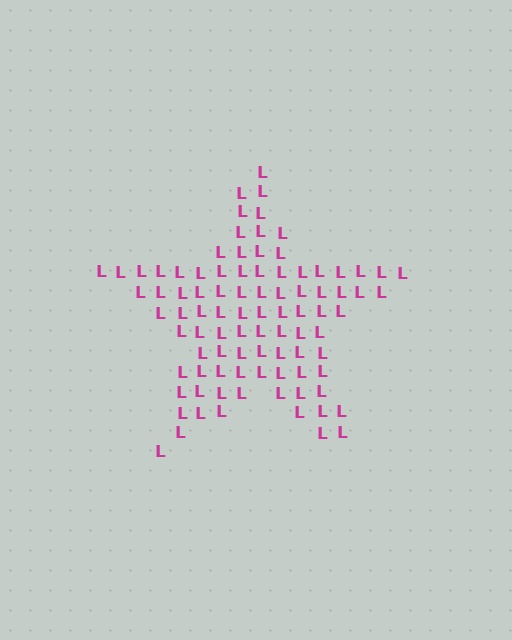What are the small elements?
The small elements are letter L's.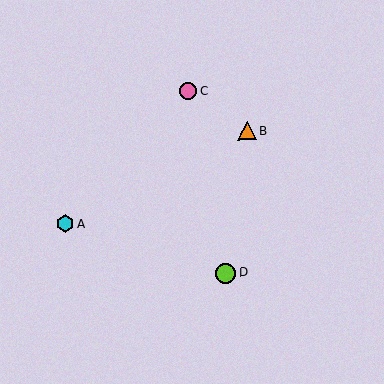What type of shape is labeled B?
Shape B is an orange triangle.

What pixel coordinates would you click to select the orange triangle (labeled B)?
Click at (247, 131) to select the orange triangle B.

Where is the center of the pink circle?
The center of the pink circle is at (188, 91).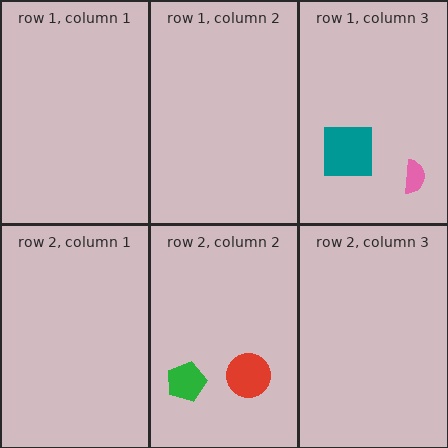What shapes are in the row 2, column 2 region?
The green pentagon, the red circle.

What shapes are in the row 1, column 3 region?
The pink semicircle, the teal square.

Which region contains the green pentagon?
The row 2, column 2 region.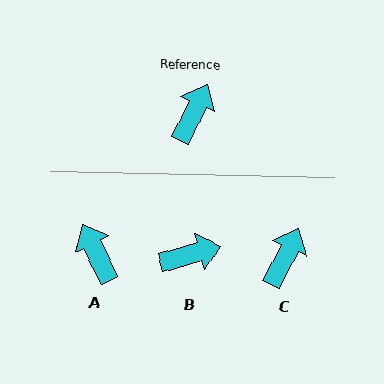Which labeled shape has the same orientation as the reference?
C.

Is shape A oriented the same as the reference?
No, it is off by about 52 degrees.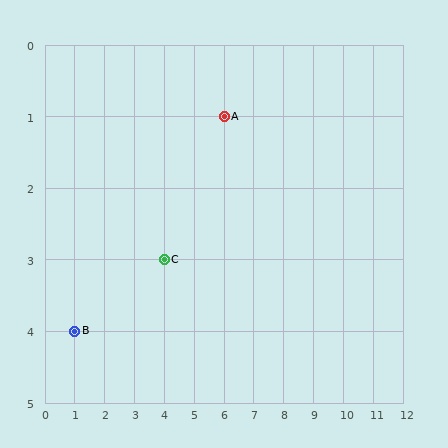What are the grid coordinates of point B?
Point B is at grid coordinates (1, 4).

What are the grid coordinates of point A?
Point A is at grid coordinates (6, 1).